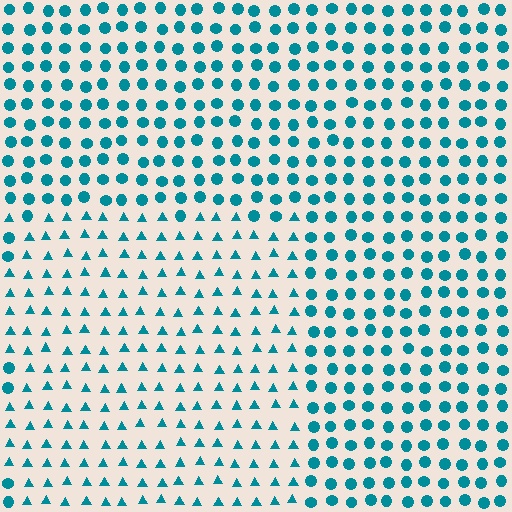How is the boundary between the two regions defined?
The boundary is defined by a change in element shape: triangles inside vs. circles outside. All elements share the same color and spacing.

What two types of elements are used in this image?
The image uses triangles inside the rectangle region and circles outside it.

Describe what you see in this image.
The image is filled with small teal elements arranged in a uniform grid. A rectangle-shaped region contains triangles, while the surrounding area contains circles. The boundary is defined purely by the change in element shape.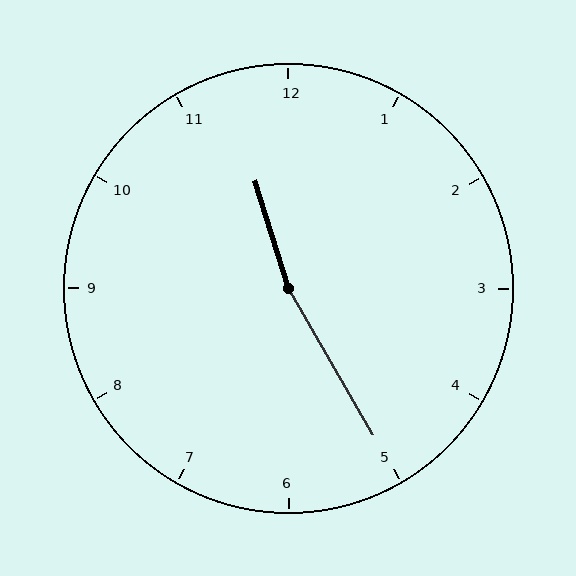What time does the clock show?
11:25.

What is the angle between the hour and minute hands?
Approximately 168 degrees.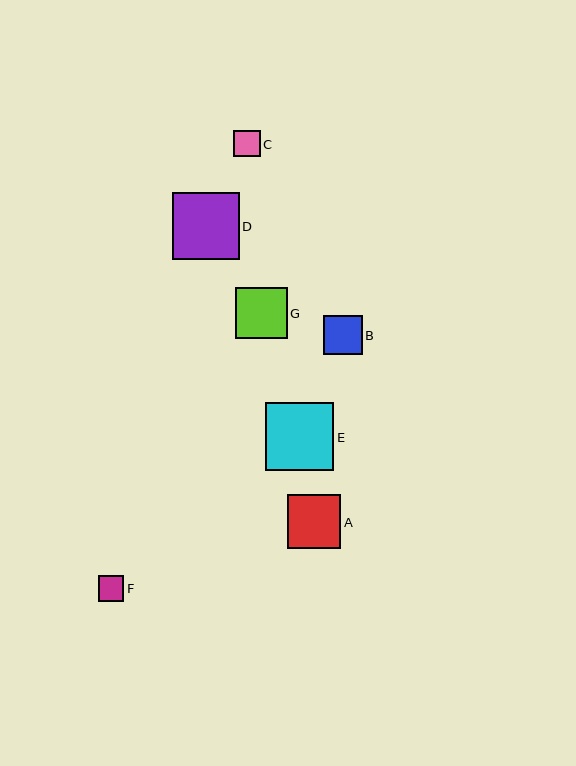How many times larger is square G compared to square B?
Square G is approximately 1.4 times the size of square B.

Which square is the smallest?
Square F is the smallest with a size of approximately 26 pixels.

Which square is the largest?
Square E is the largest with a size of approximately 68 pixels.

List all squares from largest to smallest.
From largest to smallest: E, D, A, G, B, C, F.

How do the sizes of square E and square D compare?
Square E and square D are approximately the same size.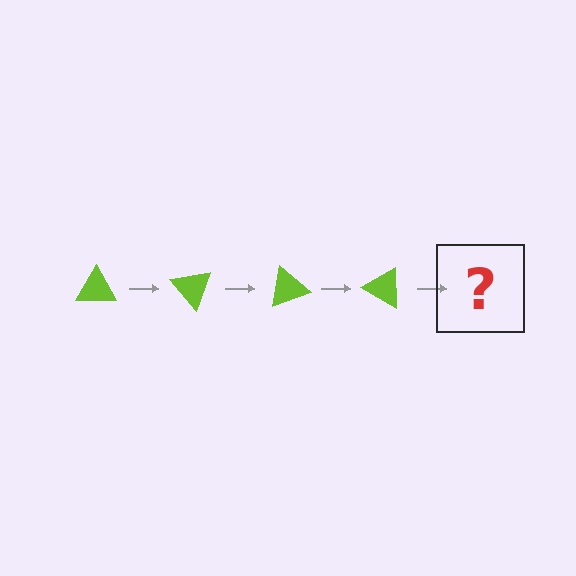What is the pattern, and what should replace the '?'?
The pattern is that the triangle rotates 50 degrees each step. The '?' should be a lime triangle rotated 200 degrees.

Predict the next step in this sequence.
The next step is a lime triangle rotated 200 degrees.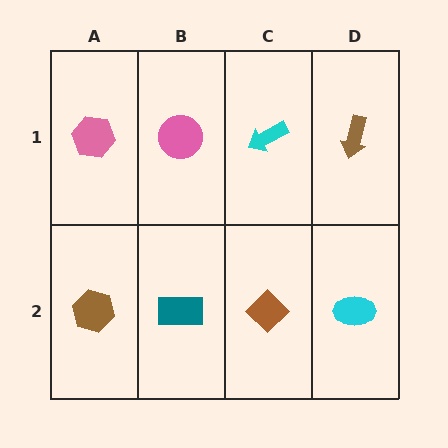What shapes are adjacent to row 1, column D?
A cyan ellipse (row 2, column D), a cyan arrow (row 1, column C).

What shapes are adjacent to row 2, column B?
A pink circle (row 1, column B), a brown hexagon (row 2, column A), a brown diamond (row 2, column C).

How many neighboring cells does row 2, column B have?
3.